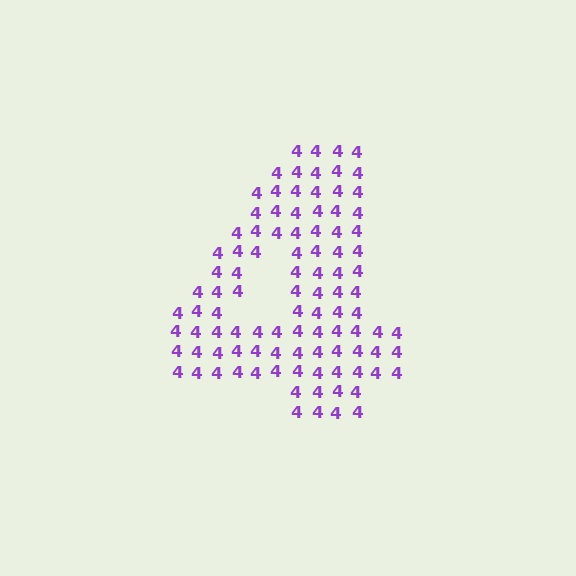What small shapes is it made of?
It is made of small digit 4's.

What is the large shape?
The large shape is the digit 4.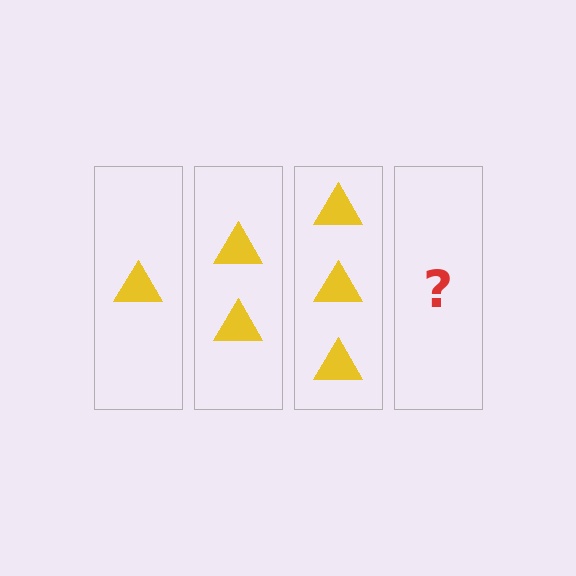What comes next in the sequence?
The next element should be 4 triangles.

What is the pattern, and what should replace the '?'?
The pattern is that each step adds one more triangle. The '?' should be 4 triangles.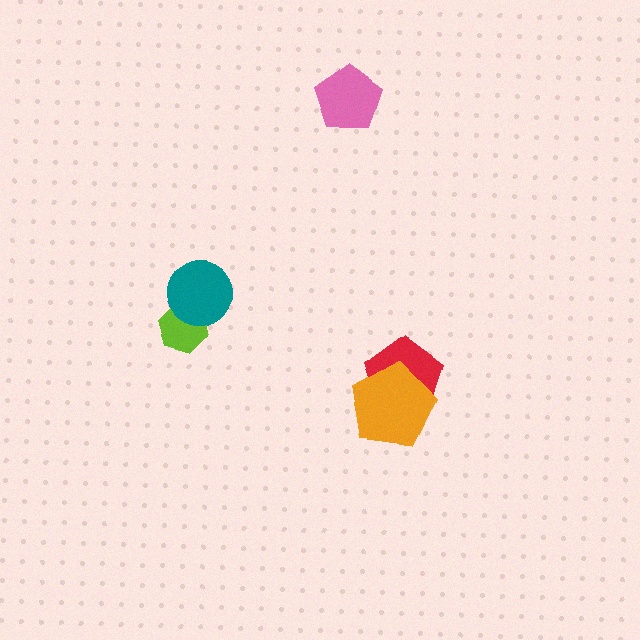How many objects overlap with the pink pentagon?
0 objects overlap with the pink pentagon.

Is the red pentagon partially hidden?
Yes, it is partially covered by another shape.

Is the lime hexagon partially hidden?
Yes, it is partially covered by another shape.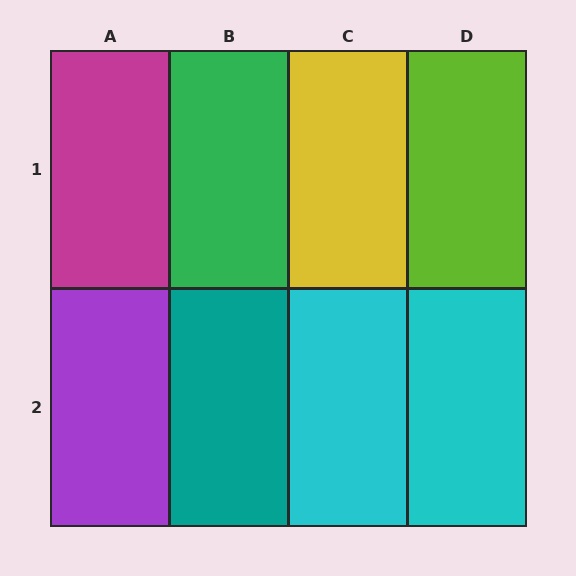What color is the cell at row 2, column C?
Cyan.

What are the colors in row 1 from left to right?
Magenta, green, yellow, lime.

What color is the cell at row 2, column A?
Purple.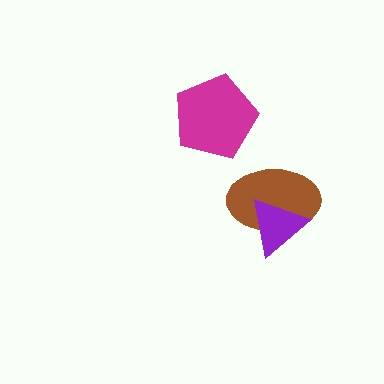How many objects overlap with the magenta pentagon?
0 objects overlap with the magenta pentagon.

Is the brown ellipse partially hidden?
Yes, it is partially covered by another shape.